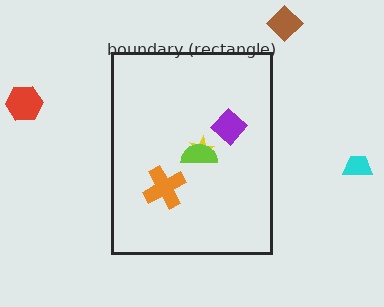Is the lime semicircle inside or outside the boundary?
Inside.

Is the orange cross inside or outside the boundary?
Inside.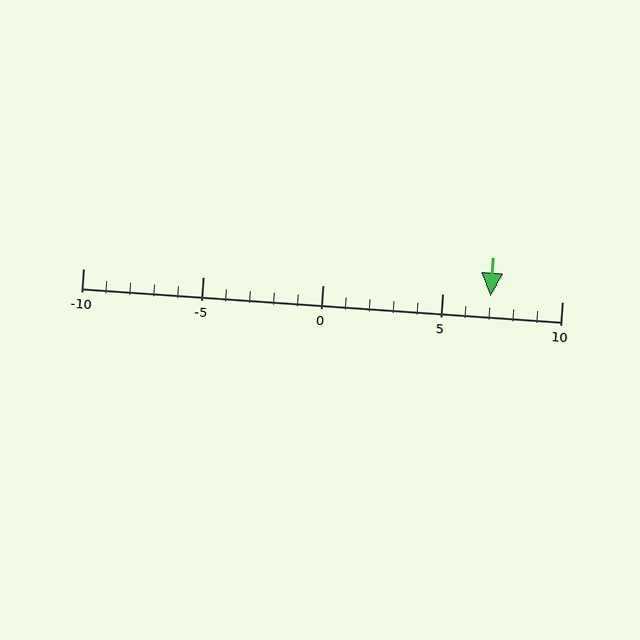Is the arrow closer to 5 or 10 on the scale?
The arrow is closer to 5.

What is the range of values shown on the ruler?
The ruler shows values from -10 to 10.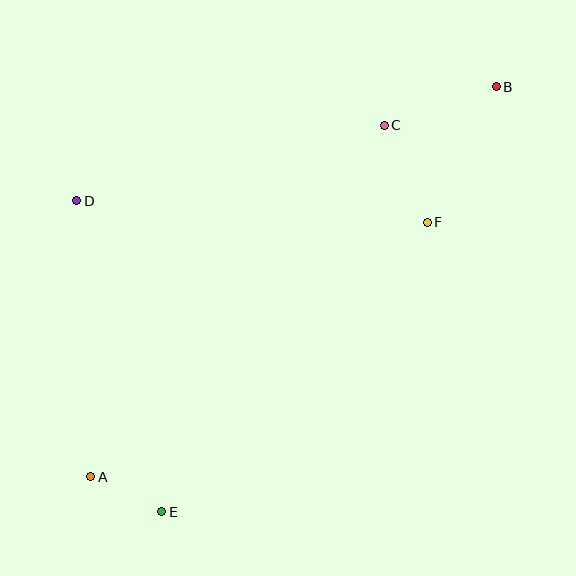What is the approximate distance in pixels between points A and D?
The distance between A and D is approximately 277 pixels.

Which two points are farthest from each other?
Points A and B are farthest from each other.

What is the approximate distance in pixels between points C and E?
The distance between C and E is approximately 446 pixels.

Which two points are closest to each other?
Points A and E are closest to each other.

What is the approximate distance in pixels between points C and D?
The distance between C and D is approximately 317 pixels.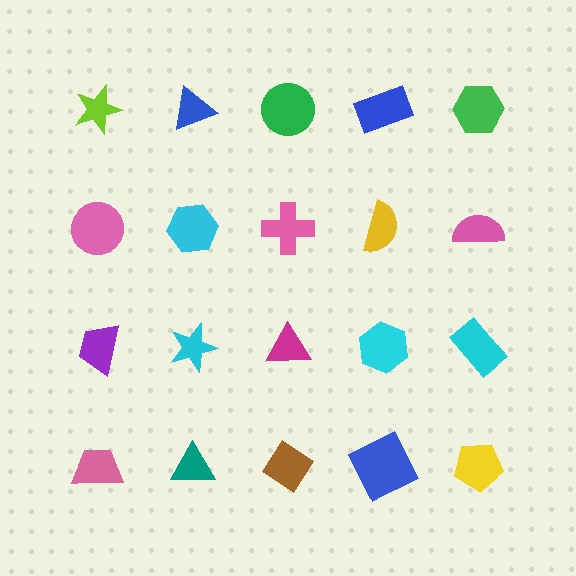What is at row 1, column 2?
A blue triangle.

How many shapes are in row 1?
5 shapes.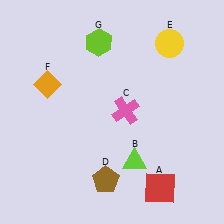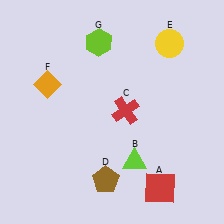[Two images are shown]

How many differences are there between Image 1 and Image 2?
There is 1 difference between the two images.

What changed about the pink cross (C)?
In Image 1, C is pink. In Image 2, it changed to red.